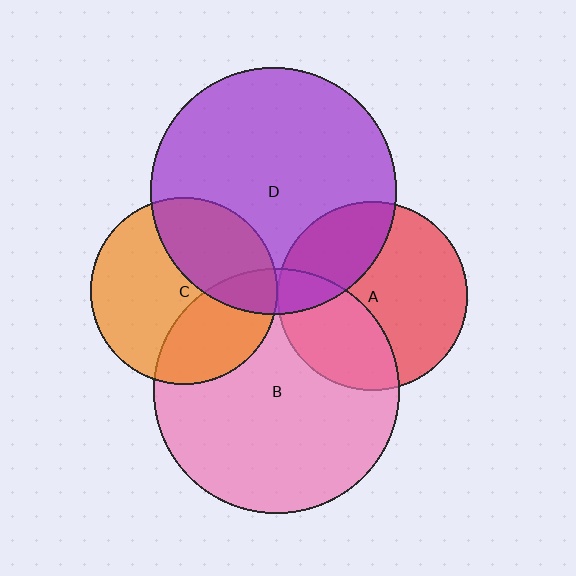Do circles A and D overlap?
Yes.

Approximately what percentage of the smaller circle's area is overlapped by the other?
Approximately 30%.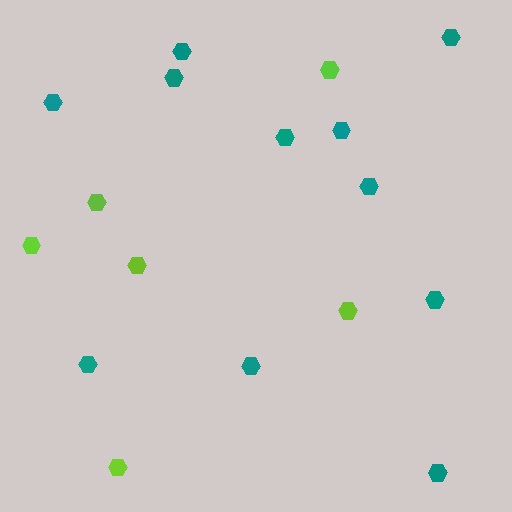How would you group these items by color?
There are 2 groups: one group of lime hexagons (6) and one group of teal hexagons (11).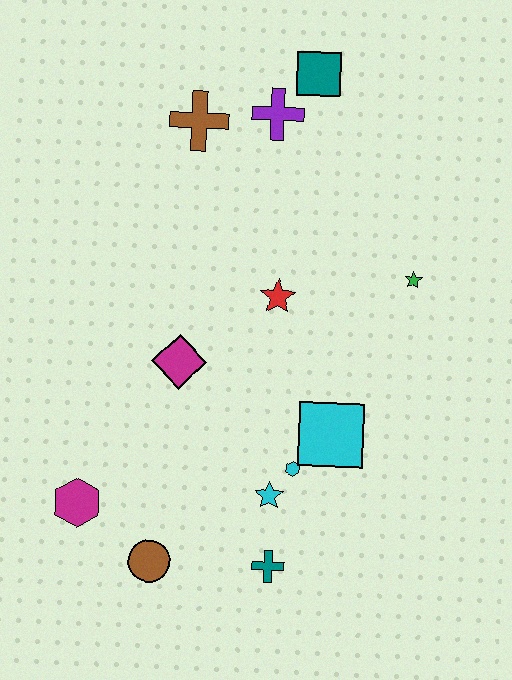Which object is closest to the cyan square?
The cyan hexagon is closest to the cyan square.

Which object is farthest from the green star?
The magenta hexagon is farthest from the green star.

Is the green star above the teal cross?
Yes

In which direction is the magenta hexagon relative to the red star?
The magenta hexagon is below the red star.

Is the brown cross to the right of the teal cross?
No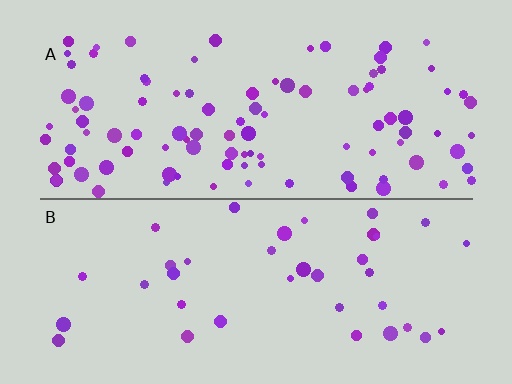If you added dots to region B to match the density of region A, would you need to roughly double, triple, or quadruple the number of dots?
Approximately triple.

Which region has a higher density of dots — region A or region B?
A (the top).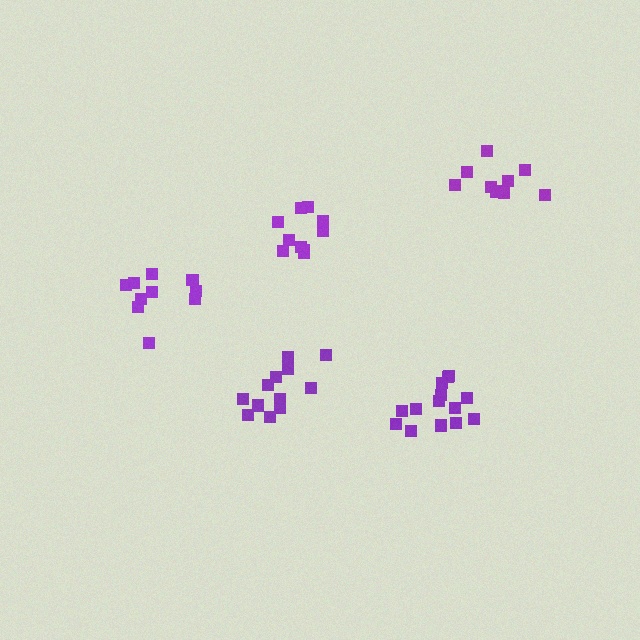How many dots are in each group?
Group 1: 10 dots, Group 2: 14 dots, Group 3: 12 dots, Group 4: 10 dots, Group 5: 10 dots (56 total).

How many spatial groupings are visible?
There are 5 spatial groupings.